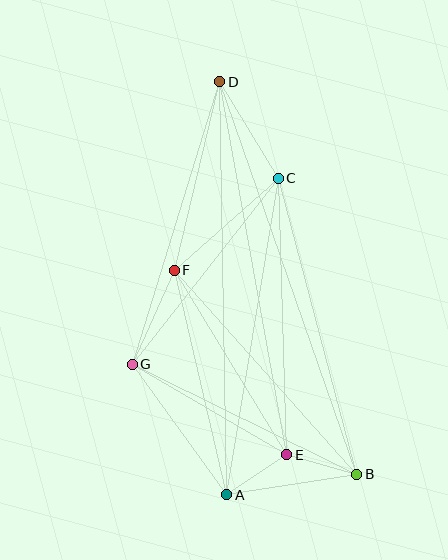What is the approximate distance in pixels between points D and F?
The distance between D and F is approximately 194 pixels.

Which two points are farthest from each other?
Points B and D are farthest from each other.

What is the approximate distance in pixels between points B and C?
The distance between B and C is approximately 306 pixels.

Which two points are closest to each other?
Points A and E are closest to each other.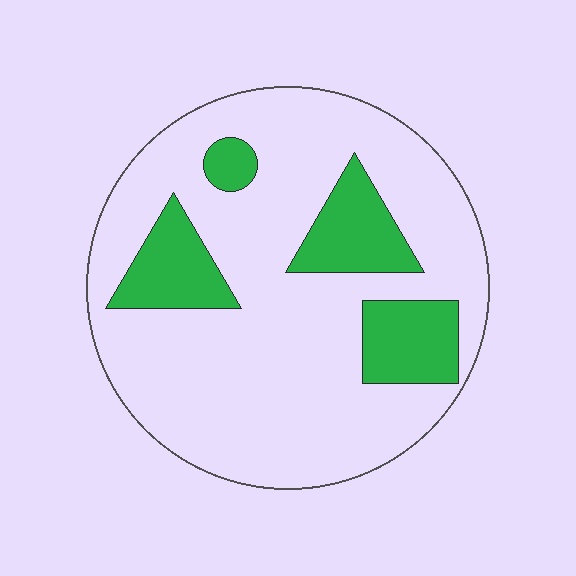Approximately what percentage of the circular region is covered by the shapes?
Approximately 20%.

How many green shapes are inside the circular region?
4.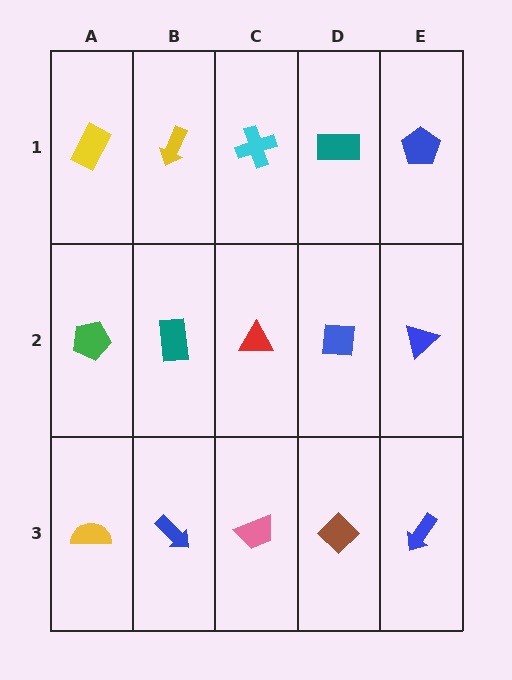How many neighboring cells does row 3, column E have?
2.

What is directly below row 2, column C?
A pink trapezoid.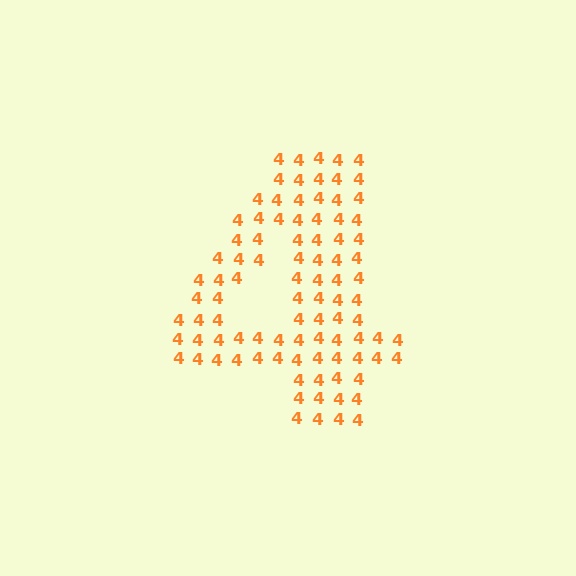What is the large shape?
The large shape is the digit 4.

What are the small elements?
The small elements are digit 4's.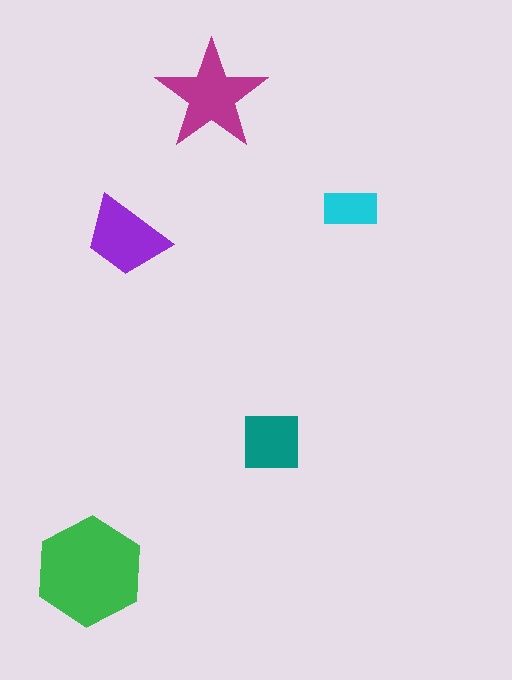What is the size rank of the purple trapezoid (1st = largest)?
3rd.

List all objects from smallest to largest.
The cyan rectangle, the teal square, the purple trapezoid, the magenta star, the green hexagon.